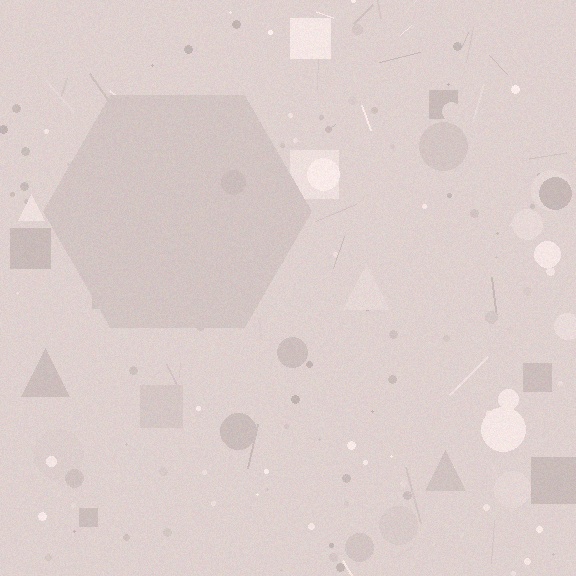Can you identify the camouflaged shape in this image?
The camouflaged shape is a hexagon.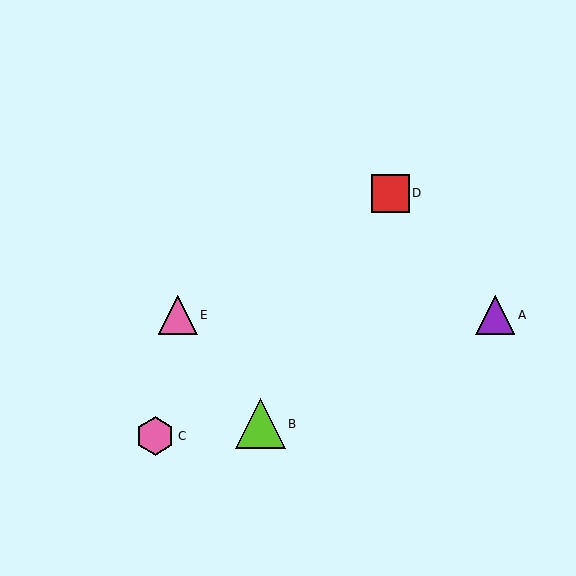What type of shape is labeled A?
Shape A is a purple triangle.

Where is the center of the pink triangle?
The center of the pink triangle is at (178, 315).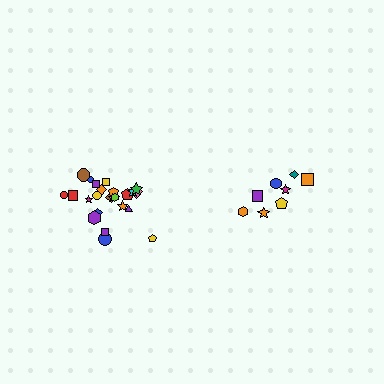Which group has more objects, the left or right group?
The left group.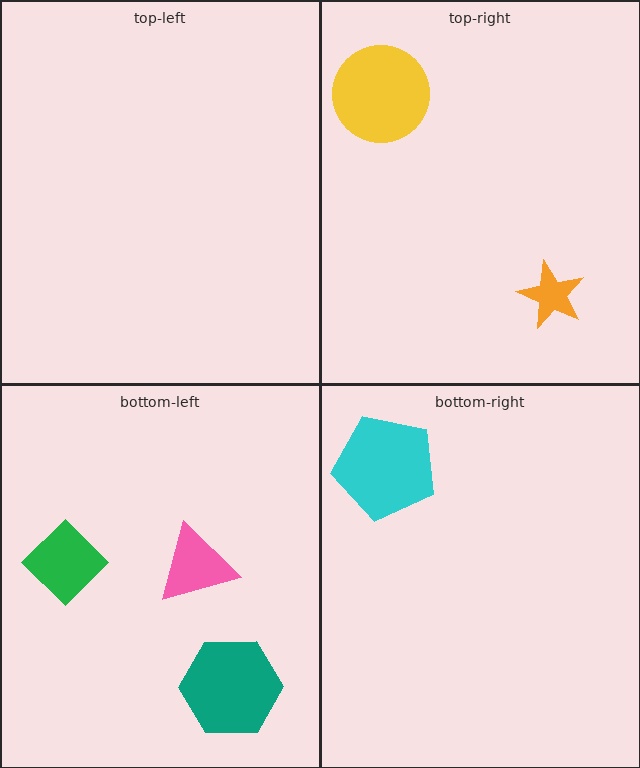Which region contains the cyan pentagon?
The bottom-right region.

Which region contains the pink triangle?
The bottom-left region.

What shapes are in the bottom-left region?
The pink triangle, the teal hexagon, the green diamond.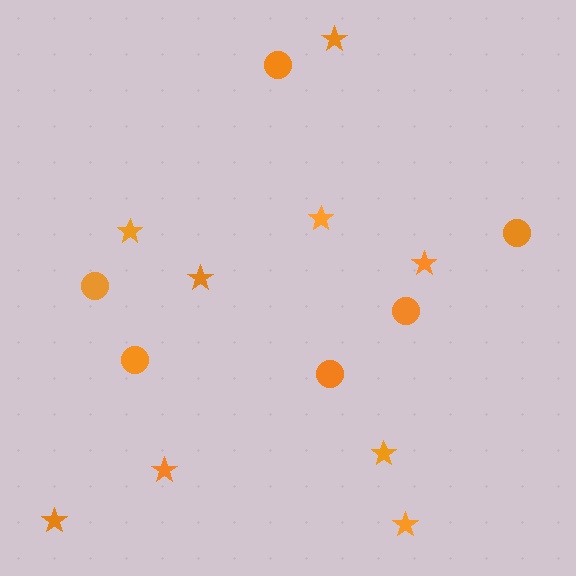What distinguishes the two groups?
There are 2 groups: one group of stars (9) and one group of circles (6).